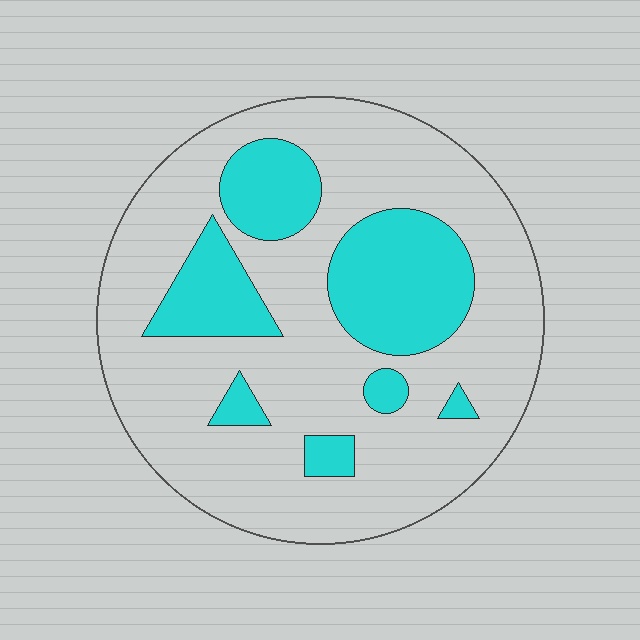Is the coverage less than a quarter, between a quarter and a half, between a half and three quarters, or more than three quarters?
Between a quarter and a half.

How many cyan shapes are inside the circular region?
7.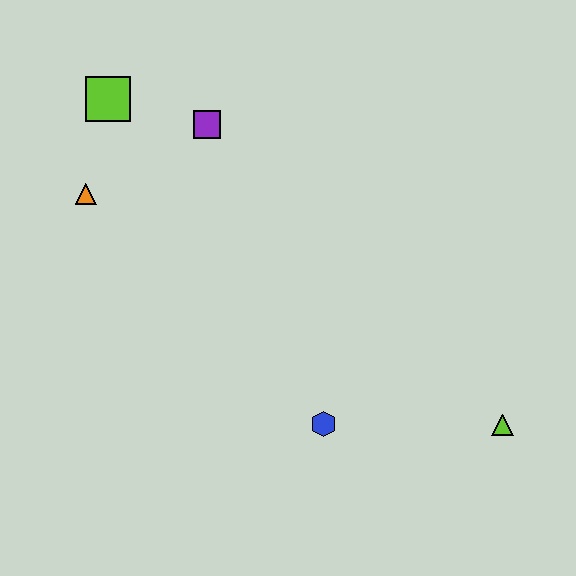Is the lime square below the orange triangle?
No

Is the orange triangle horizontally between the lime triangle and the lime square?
No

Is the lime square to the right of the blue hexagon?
No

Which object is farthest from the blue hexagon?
The lime square is farthest from the blue hexagon.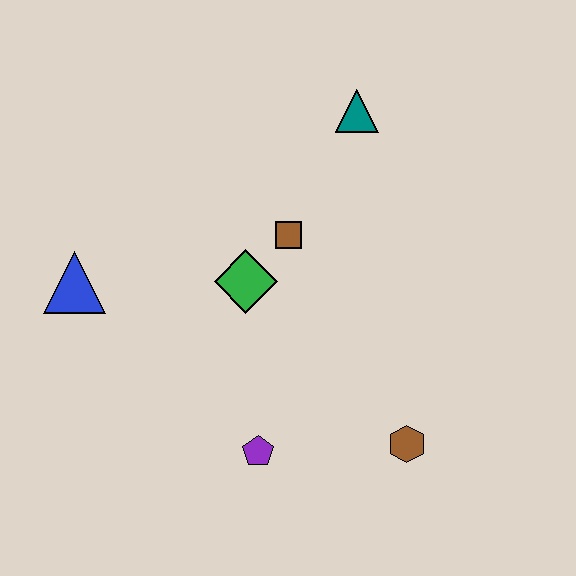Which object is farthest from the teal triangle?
The purple pentagon is farthest from the teal triangle.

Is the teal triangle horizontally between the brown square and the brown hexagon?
Yes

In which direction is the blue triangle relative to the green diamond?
The blue triangle is to the left of the green diamond.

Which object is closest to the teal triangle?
The brown square is closest to the teal triangle.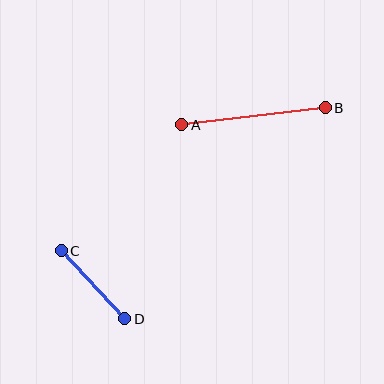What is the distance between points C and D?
The distance is approximately 93 pixels.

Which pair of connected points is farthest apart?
Points A and B are farthest apart.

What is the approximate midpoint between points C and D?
The midpoint is at approximately (93, 285) pixels.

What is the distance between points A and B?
The distance is approximately 144 pixels.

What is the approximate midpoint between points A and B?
The midpoint is at approximately (253, 116) pixels.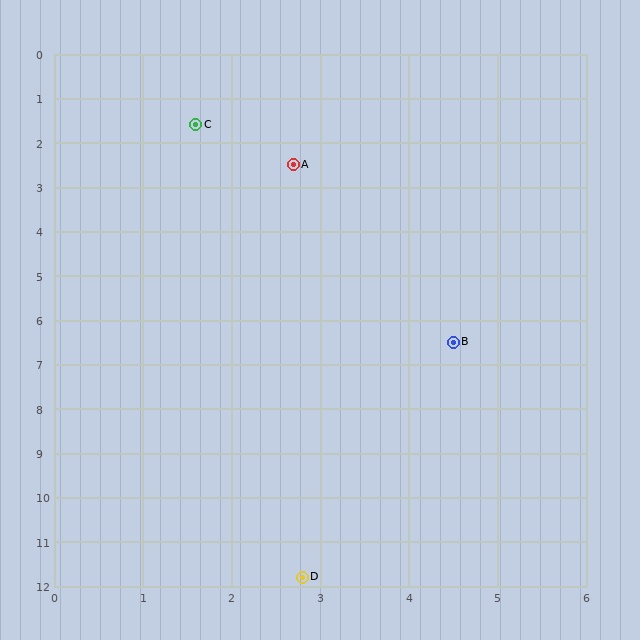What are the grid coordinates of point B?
Point B is at approximately (4.5, 6.5).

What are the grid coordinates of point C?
Point C is at approximately (1.6, 1.6).